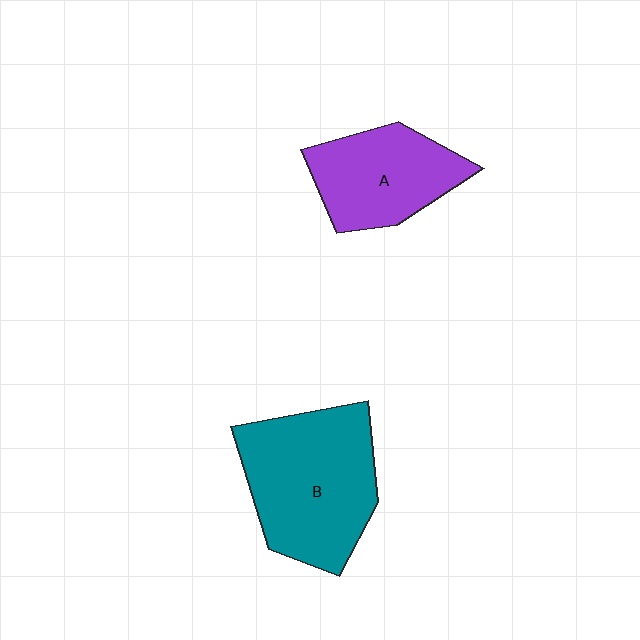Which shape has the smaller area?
Shape A (purple).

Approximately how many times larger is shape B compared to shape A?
Approximately 1.5 times.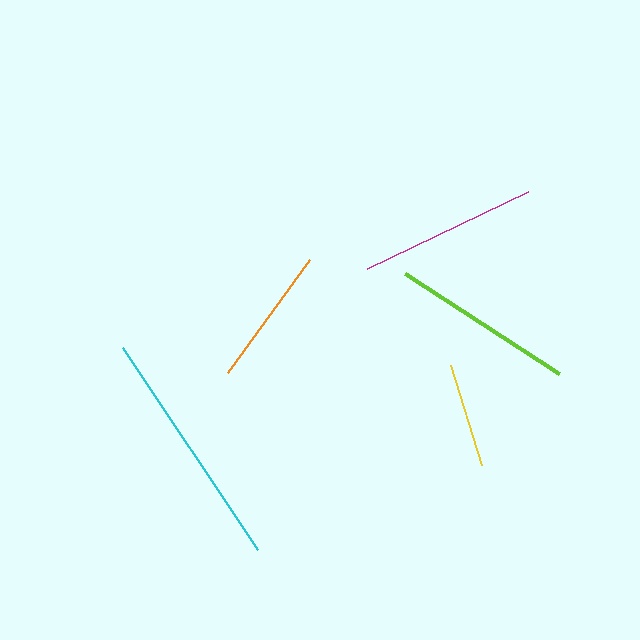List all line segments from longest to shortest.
From longest to shortest: cyan, lime, magenta, orange, yellow.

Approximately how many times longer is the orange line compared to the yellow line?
The orange line is approximately 1.3 times the length of the yellow line.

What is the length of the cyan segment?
The cyan segment is approximately 243 pixels long.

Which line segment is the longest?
The cyan line is the longest at approximately 243 pixels.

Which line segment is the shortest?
The yellow line is the shortest at approximately 105 pixels.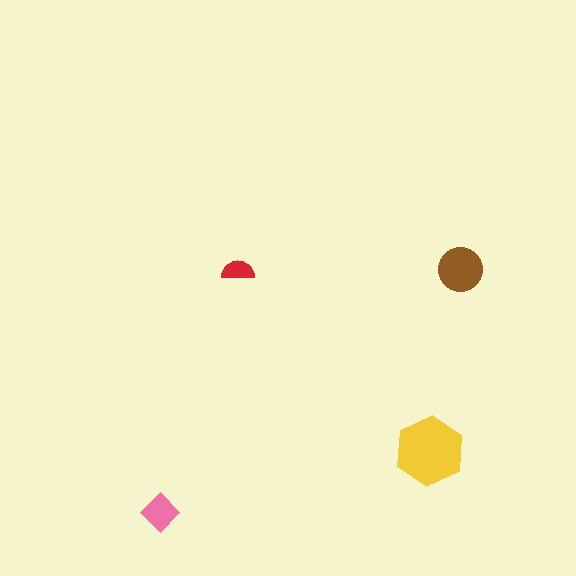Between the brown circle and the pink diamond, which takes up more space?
The brown circle.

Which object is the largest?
The yellow hexagon.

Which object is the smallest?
The red semicircle.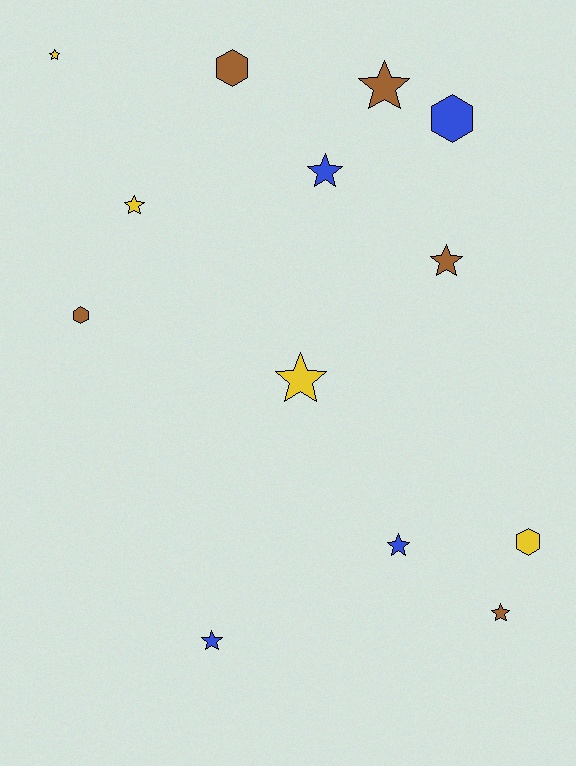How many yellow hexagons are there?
There is 1 yellow hexagon.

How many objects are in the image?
There are 13 objects.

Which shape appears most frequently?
Star, with 9 objects.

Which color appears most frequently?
Brown, with 5 objects.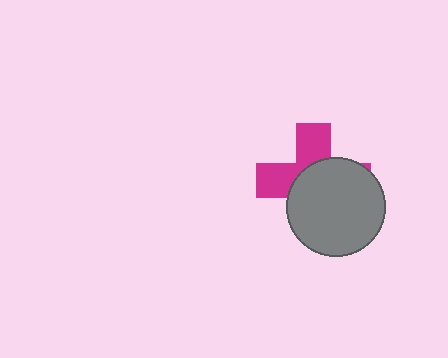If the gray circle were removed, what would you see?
You would see the complete magenta cross.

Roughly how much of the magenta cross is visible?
A small part of it is visible (roughly 40%).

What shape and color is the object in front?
The object in front is a gray circle.